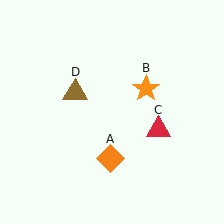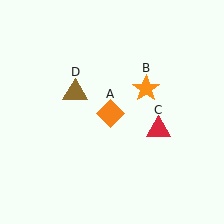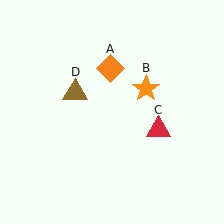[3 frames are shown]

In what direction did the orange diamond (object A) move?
The orange diamond (object A) moved up.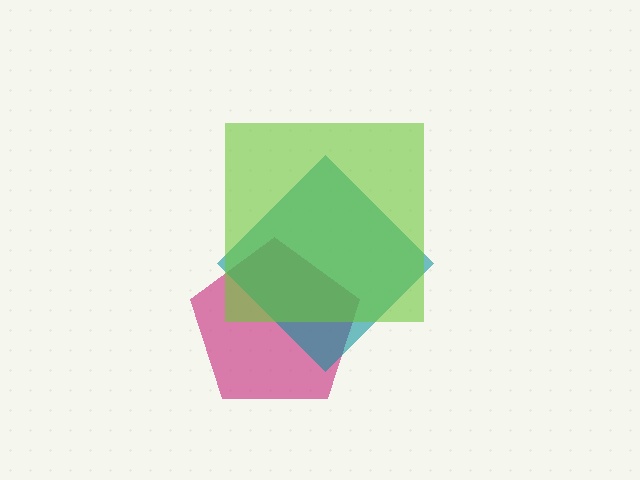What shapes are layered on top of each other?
The layered shapes are: a magenta pentagon, a teal diamond, a lime square.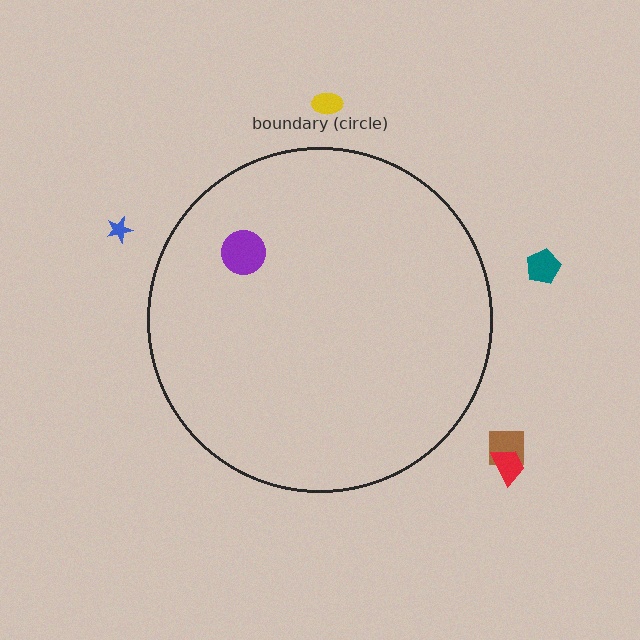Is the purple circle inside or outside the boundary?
Inside.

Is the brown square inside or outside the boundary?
Outside.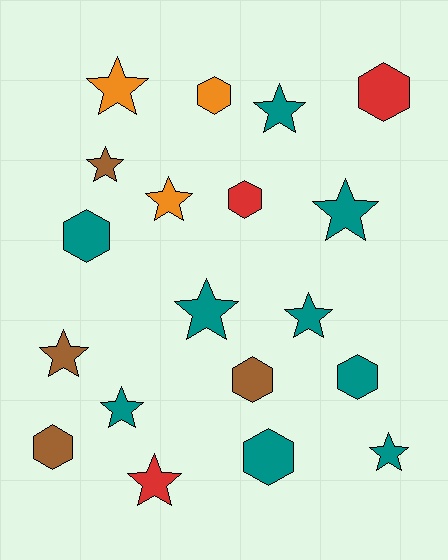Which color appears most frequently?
Teal, with 9 objects.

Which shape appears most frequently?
Star, with 11 objects.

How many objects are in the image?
There are 19 objects.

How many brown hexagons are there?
There are 2 brown hexagons.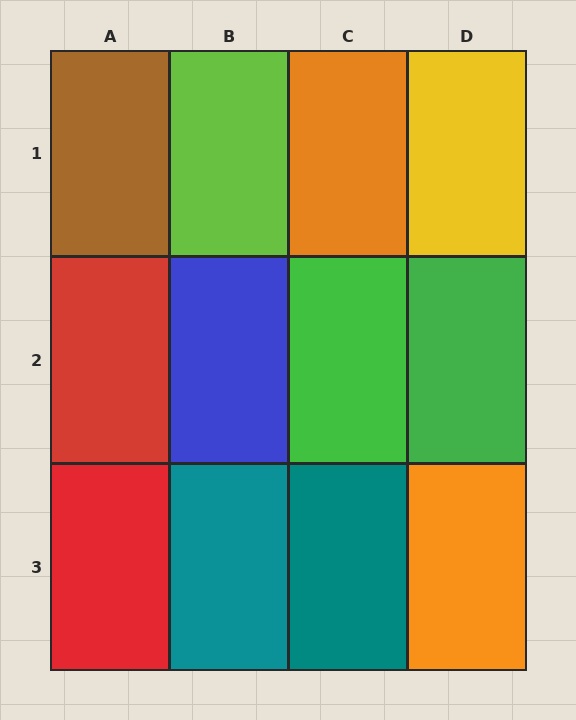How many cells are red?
2 cells are red.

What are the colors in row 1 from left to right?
Brown, lime, orange, yellow.